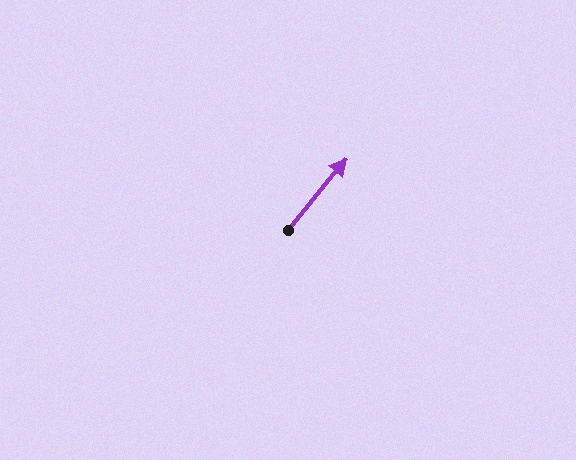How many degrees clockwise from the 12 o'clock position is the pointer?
Approximately 39 degrees.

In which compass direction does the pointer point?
Northeast.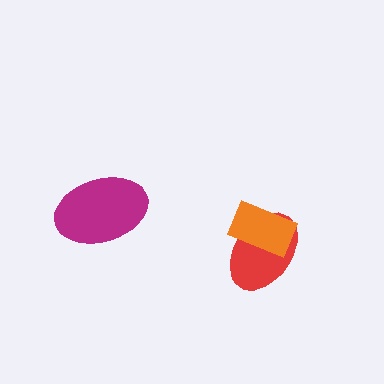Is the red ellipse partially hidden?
Yes, it is partially covered by another shape.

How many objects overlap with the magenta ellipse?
0 objects overlap with the magenta ellipse.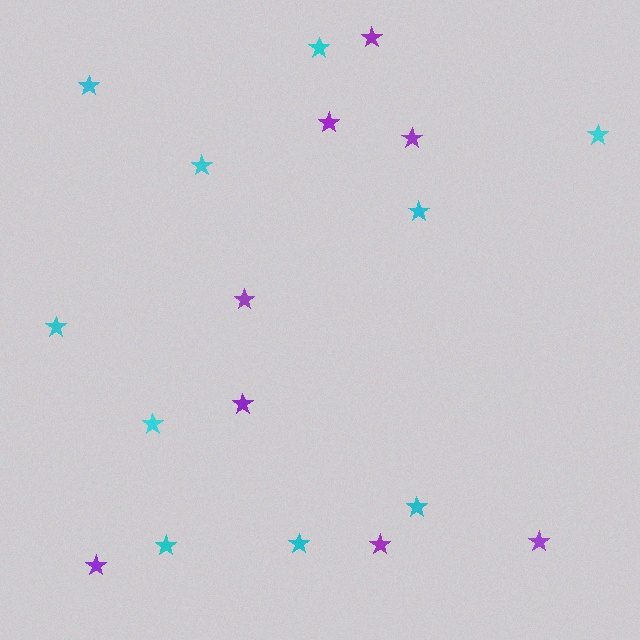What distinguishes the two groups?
There are 2 groups: one group of cyan stars (10) and one group of purple stars (8).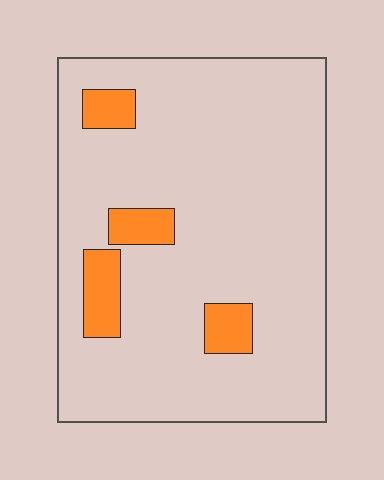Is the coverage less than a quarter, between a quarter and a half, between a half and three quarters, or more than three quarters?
Less than a quarter.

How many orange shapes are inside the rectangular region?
4.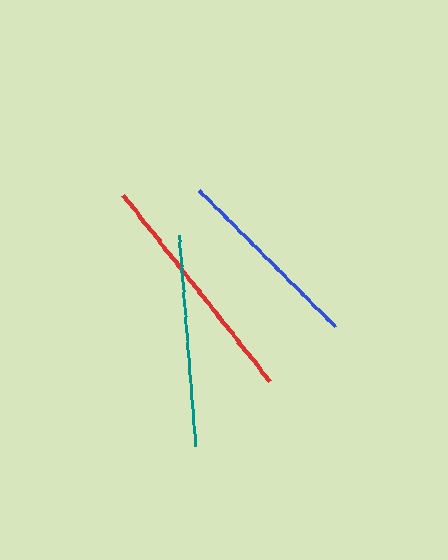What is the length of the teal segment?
The teal segment is approximately 212 pixels long.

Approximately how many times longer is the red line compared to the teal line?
The red line is approximately 1.1 times the length of the teal line.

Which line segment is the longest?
The red line is the longest at approximately 236 pixels.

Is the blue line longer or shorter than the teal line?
The teal line is longer than the blue line.